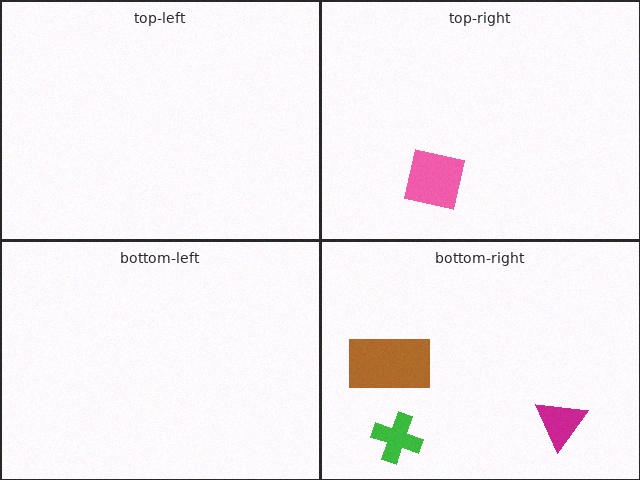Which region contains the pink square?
The top-right region.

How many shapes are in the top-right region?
1.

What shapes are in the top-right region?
The pink square.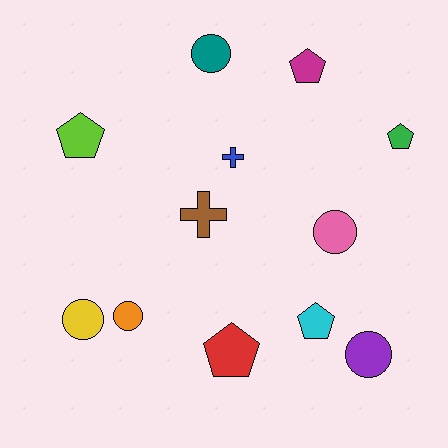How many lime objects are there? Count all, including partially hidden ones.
There is 1 lime object.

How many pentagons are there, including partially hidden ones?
There are 5 pentagons.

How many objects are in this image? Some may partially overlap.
There are 12 objects.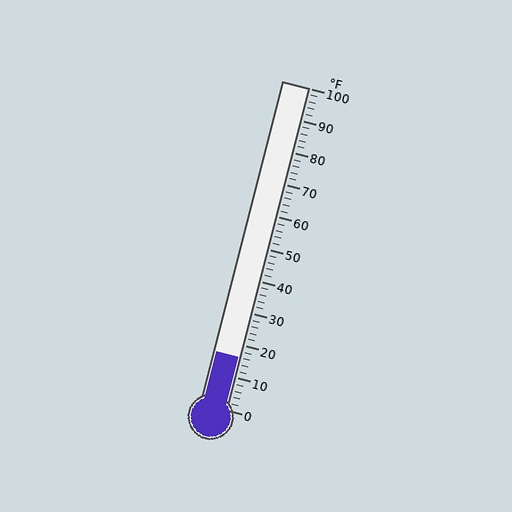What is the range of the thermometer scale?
The thermometer scale ranges from 0°F to 100°F.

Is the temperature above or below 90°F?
The temperature is below 90°F.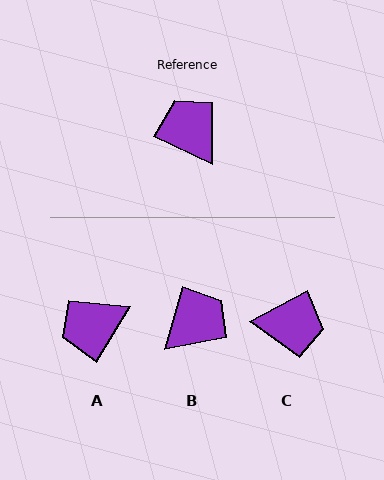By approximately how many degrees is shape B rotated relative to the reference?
Approximately 80 degrees clockwise.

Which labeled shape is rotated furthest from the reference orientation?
C, about 126 degrees away.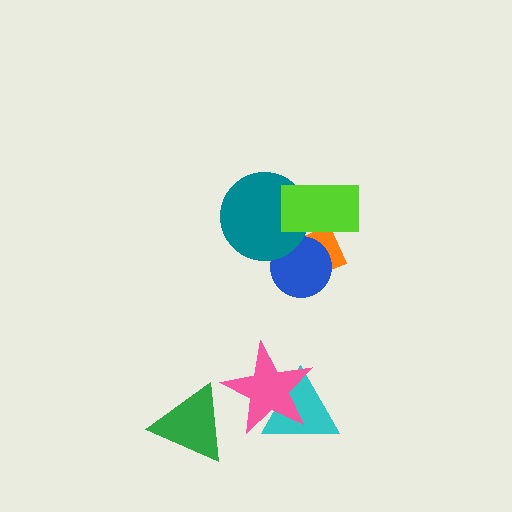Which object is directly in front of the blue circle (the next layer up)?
The teal circle is directly in front of the blue circle.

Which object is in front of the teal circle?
The lime rectangle is in front of the teal circle.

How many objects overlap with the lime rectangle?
3 objects overlap with the lime rectangle.